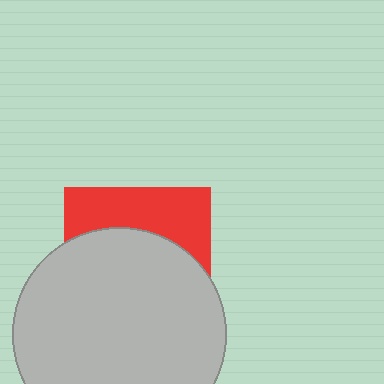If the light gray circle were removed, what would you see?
You would see the complete red square.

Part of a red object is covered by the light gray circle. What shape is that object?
It is a square.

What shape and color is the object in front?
The object in front is a light gray circle.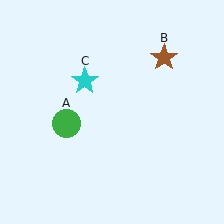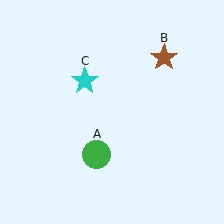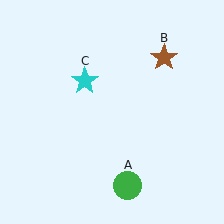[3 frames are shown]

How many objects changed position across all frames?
1 object changed position: green circle (object A).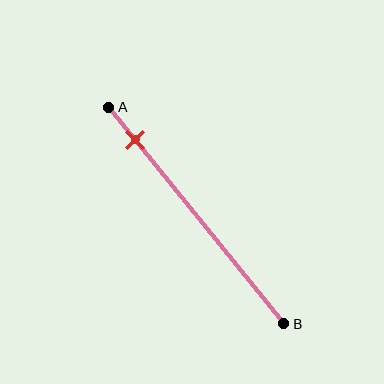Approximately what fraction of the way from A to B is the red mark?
The red mark is approximately 15% of the way from A to B.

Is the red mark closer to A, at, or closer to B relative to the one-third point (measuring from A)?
The red mark is closer to point A than the one-third point of segment AB.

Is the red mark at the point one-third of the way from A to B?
No, the mark is at about 15% from A, not at the 33% one-third point.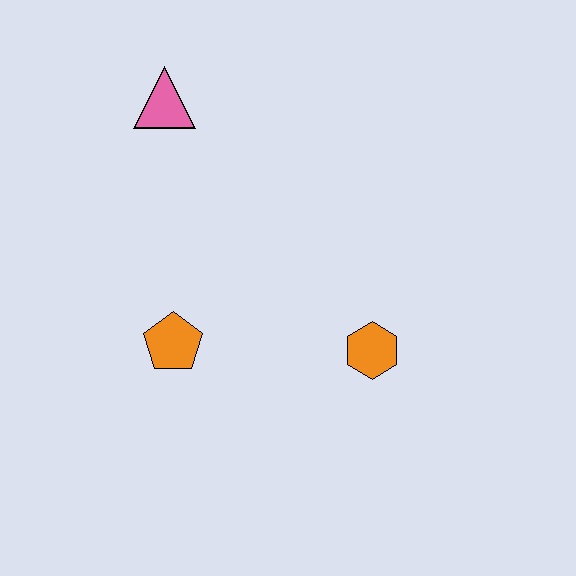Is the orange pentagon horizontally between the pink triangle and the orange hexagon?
Yes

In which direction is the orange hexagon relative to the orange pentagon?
The orange hexagon is to the right of the orange pentagon.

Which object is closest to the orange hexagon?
The orange pentagon is closest to the orange hexagon.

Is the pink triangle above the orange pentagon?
Yes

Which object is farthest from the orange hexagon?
The pink triangle is farthest from the orange hexagon.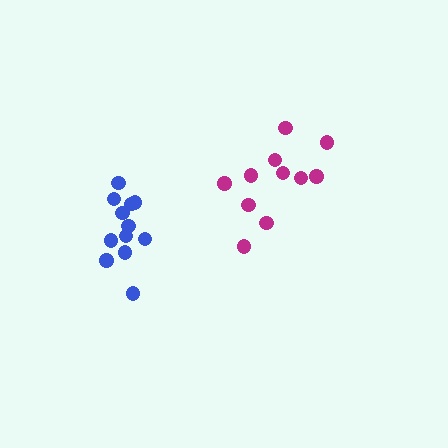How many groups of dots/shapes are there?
There are 2 groups.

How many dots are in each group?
Group 1: 12 dots, Group 2: 11 dots (23 total).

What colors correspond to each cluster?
The clusters are colored: blue, magenta.